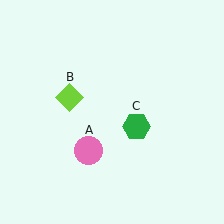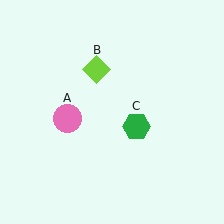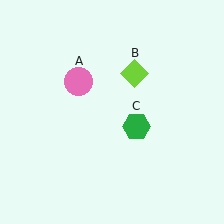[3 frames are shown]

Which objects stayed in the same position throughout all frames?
Green hexagon (object C) remained stationary.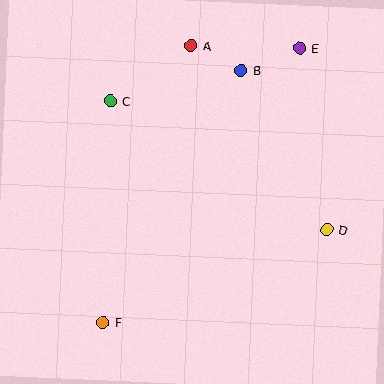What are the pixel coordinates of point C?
Point C is at (110, 101).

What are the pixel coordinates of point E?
Point E is at (300, 48).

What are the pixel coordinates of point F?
Point F is at (103, 322).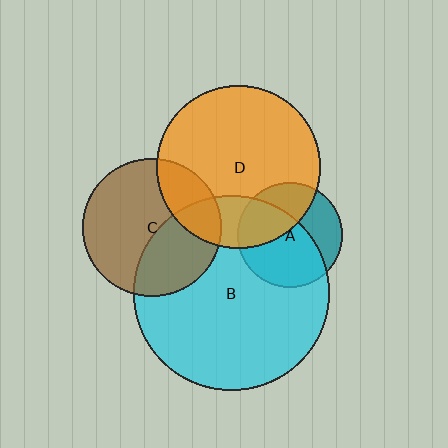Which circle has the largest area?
Circle B (cyan).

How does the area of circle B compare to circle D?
Approximately 1.4 times.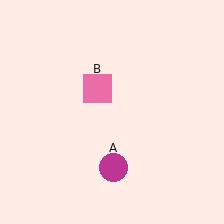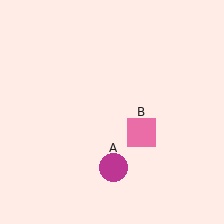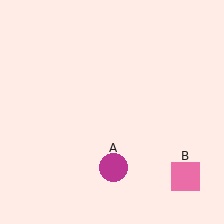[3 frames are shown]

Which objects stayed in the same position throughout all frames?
Magenta circle (object A) remained stationary.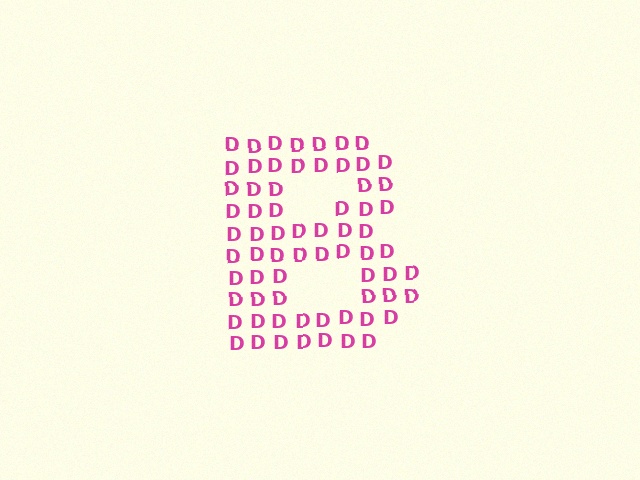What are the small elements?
The small elements are letter D's.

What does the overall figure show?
The overall figure shows the letter B.